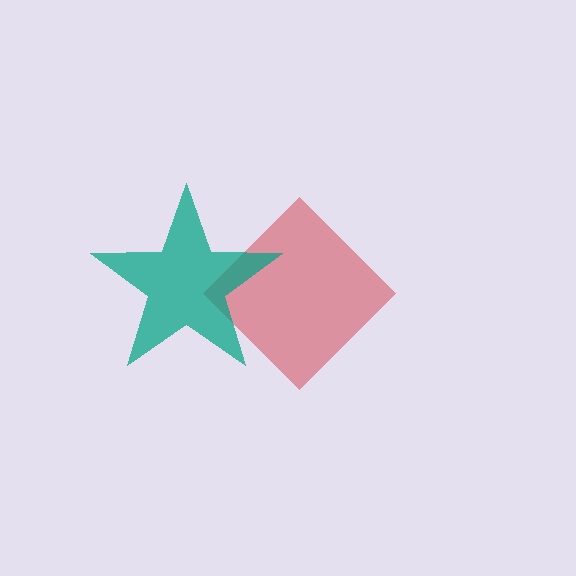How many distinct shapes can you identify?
There are 2 distinct shapes: a red diamond, a teal star.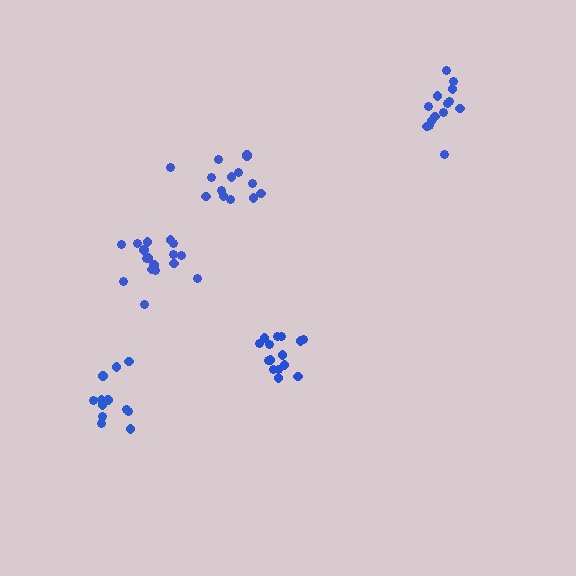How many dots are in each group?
Group 1: 14 dots, Group 2: 12 dots, Group 3: 14 dots, Group 4: 17 dots, Group 5: 15 dots (72 total).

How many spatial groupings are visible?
There are 5 spatial groupings.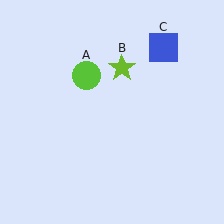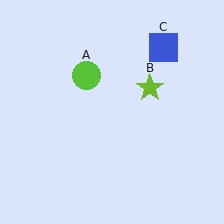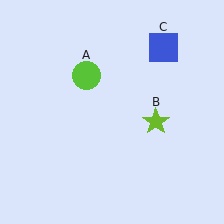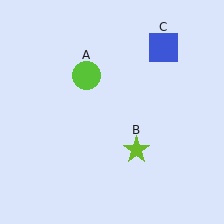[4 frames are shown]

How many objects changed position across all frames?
1 object changed position: lime star (object B).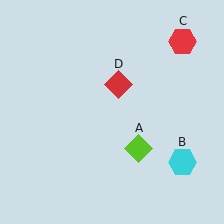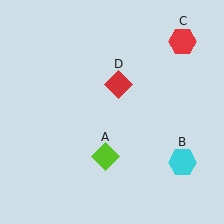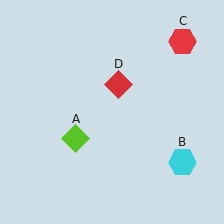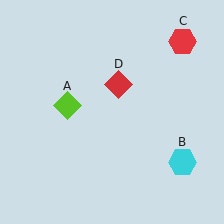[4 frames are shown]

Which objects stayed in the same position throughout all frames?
Cyan hexagon (object B) and red hexagon (object C) and red diamond (object D) remained stationary.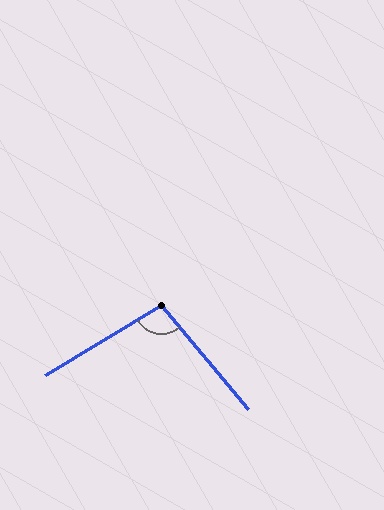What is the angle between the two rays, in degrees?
Approximately 99 degrees.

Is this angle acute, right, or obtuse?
It is obtuse.